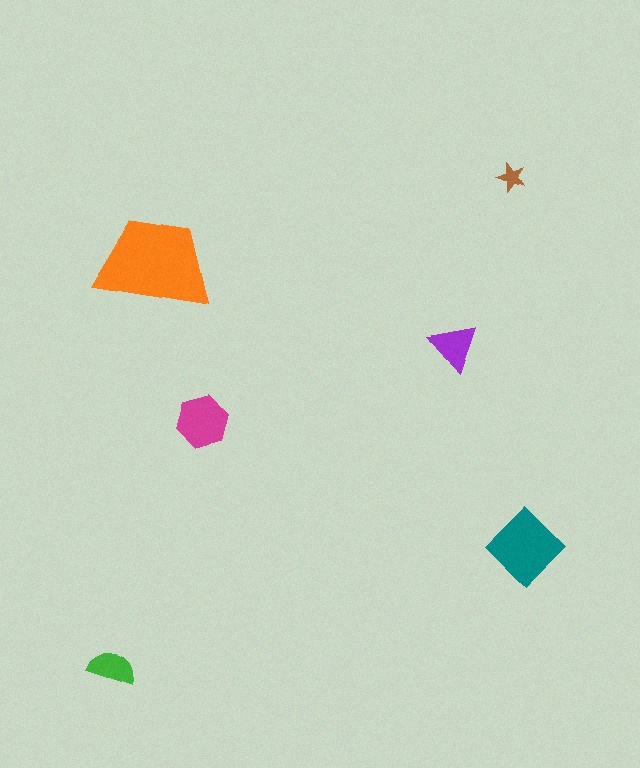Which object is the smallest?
The brown star.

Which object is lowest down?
The green semicircle is bottommost.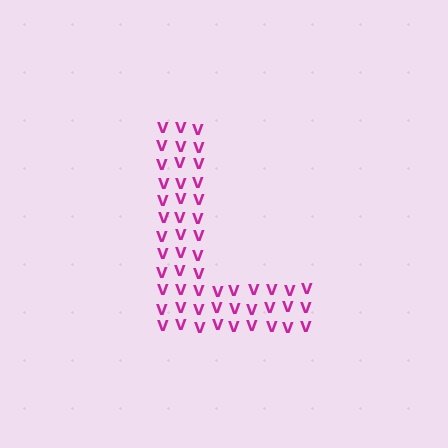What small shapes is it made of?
It is made of small letter V's.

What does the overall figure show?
The overall figure shows the letter L.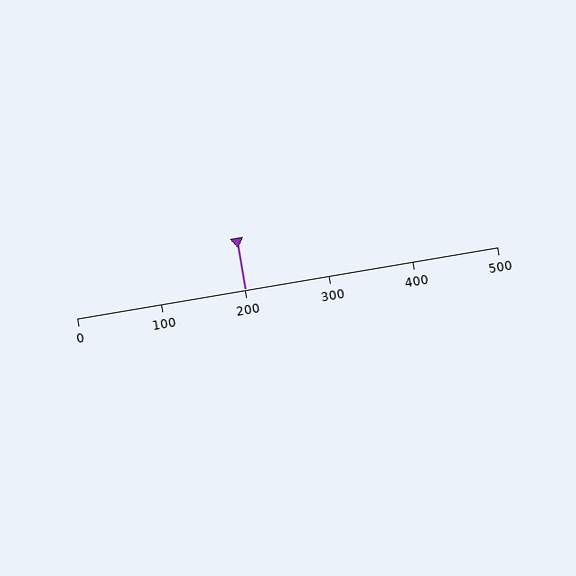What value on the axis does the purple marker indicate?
The marker indicates approximately 200.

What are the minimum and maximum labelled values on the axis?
The axis runs from 0 to 500.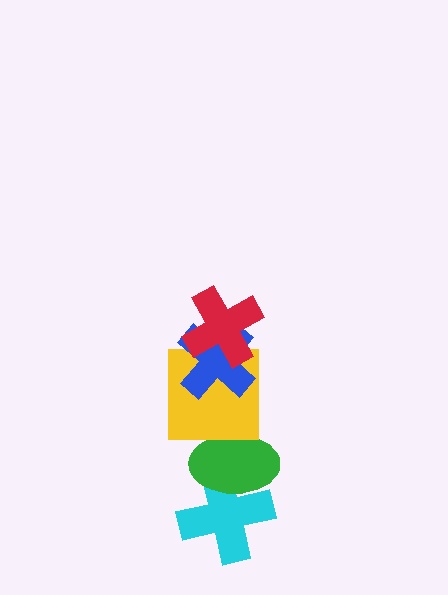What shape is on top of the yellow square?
The blue cross is on top of the yellow square.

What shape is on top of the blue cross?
The red cross is on top of the blue cross.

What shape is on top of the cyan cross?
The green ellipse is on top of the cyan cross.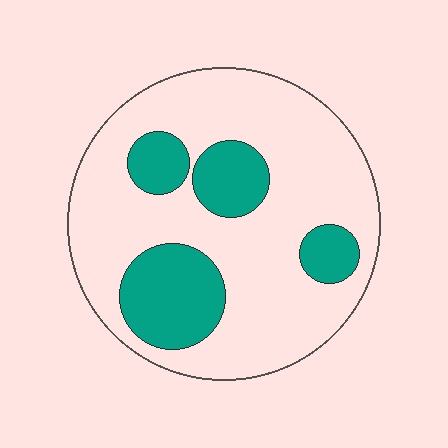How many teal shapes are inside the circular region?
4.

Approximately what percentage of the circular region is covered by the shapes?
Approximately 25%.